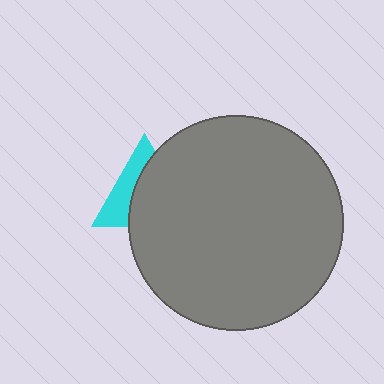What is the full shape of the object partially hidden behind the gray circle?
The partially hidden object is a cyan triangle.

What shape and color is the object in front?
The object in front is a gray circle.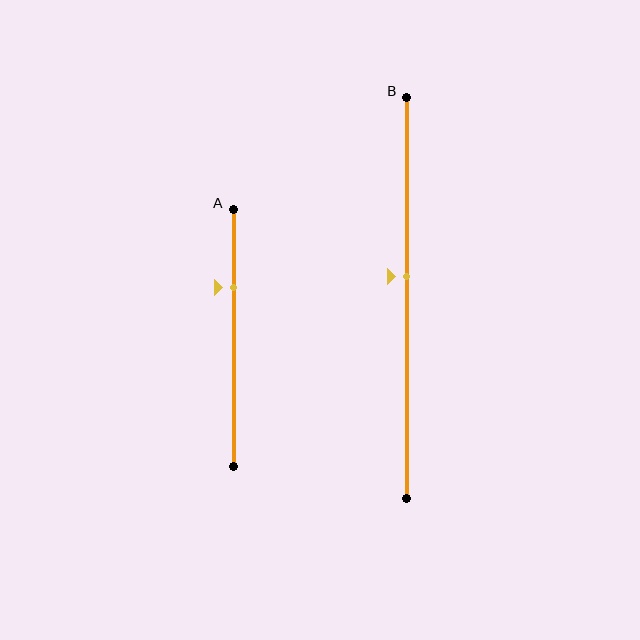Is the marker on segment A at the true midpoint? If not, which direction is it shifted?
No, the marker on segment A is shifted upward by about 20% of the segment length.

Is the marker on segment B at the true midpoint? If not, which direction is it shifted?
No, the marker on segment B is shifted upward by about 5% of the segment length.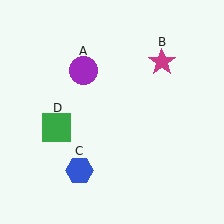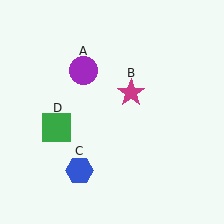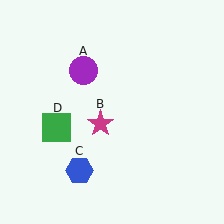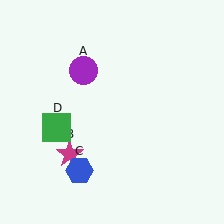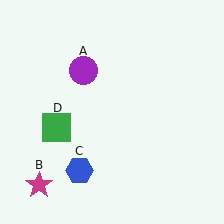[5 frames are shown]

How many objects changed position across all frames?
1 object changed position: magenta star (object B).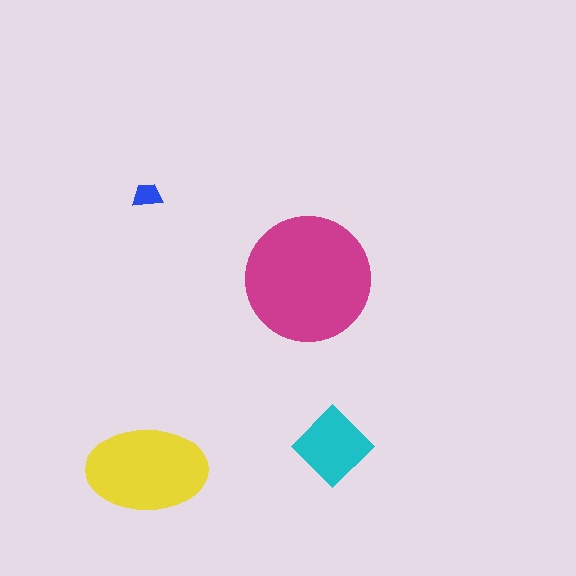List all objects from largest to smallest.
The magenta circle, the yellow ellipse, the cyan diamond, the blue trapezoid.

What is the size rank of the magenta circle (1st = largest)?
1st.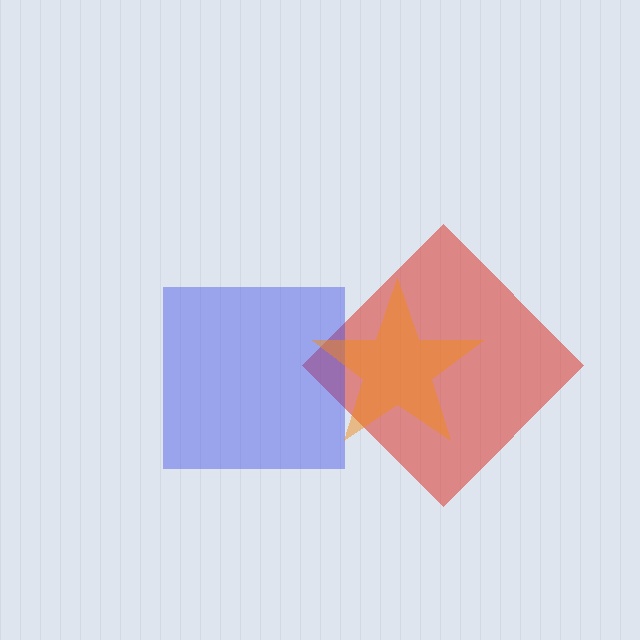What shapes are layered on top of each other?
The layered shapes are: a red diamond, a blue square, an orange star.